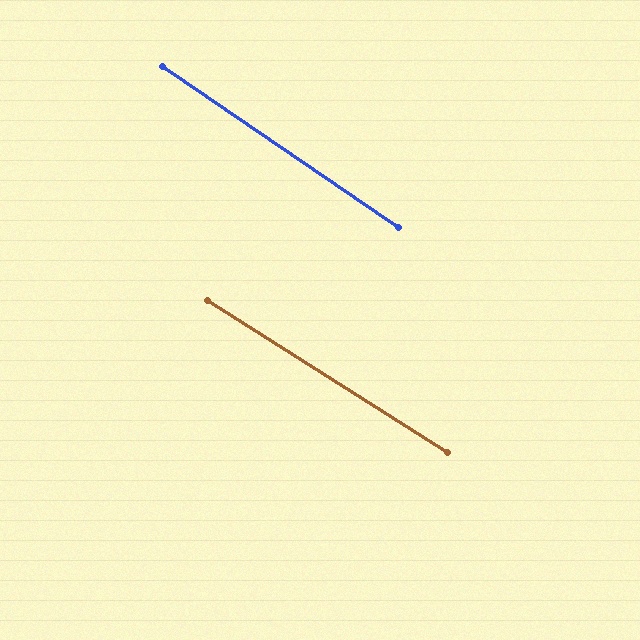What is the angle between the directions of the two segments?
Approximately 2 degrees.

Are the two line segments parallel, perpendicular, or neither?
Parallel — their directions differ by only 2.0°.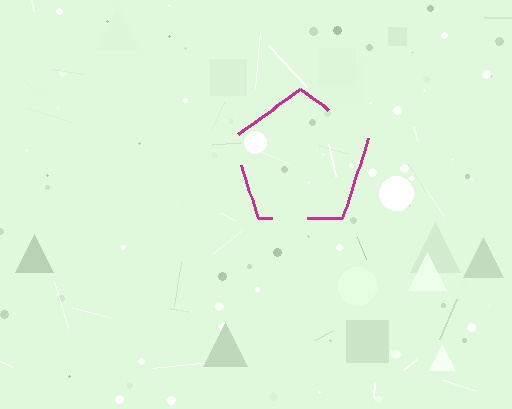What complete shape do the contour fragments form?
The contour fragments form a pentagon.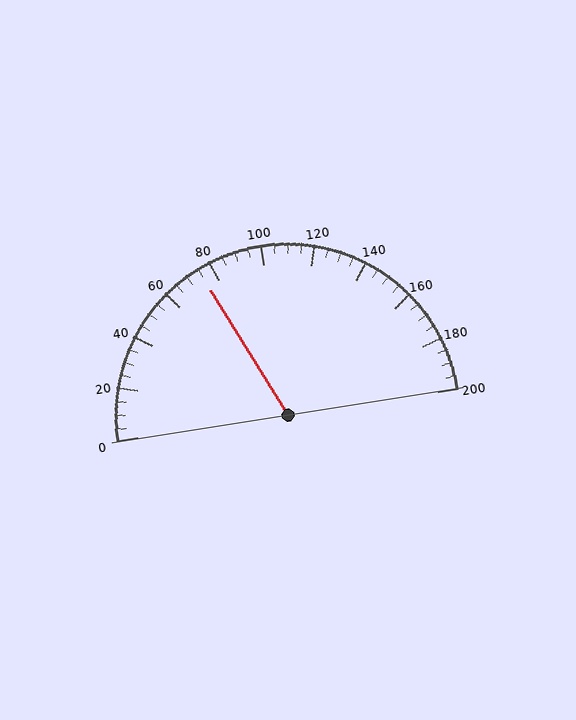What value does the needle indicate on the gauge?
The needle indicates approximately 75.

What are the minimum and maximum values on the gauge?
The gauge ranges from 0 to 200.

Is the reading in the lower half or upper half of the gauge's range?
The reading is in the lower half of the range (0 to 200).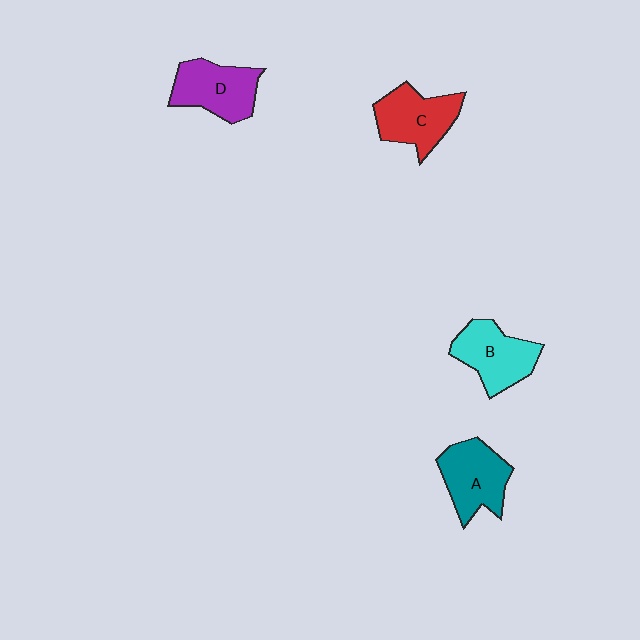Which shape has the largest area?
Shape A (teal).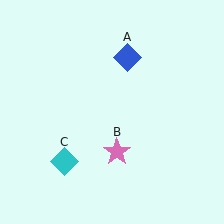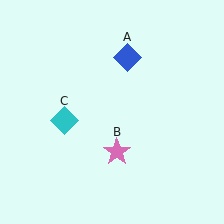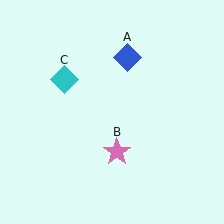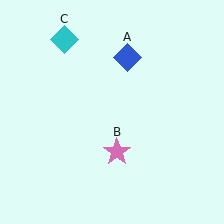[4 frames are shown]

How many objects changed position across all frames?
1 object changed position: cyan diamond (object C).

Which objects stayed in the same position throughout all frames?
Blue diamond (object A) and pink star (object B) remained stationary.